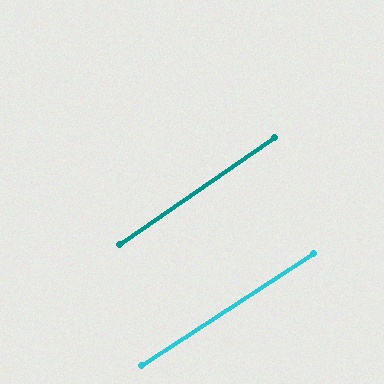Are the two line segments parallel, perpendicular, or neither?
Parallel — their directions differ by only 1.9°.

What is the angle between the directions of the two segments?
Approximately 2 degrees.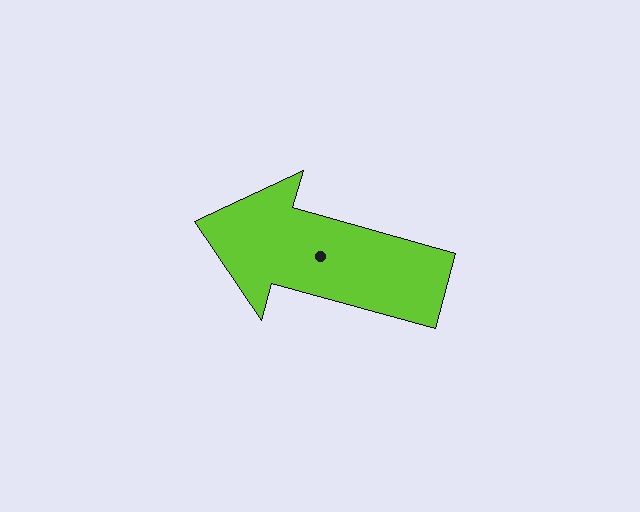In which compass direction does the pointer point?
West.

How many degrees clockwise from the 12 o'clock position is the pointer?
Approximately 286 degrees.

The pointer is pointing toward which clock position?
Roughly 10 o'clock.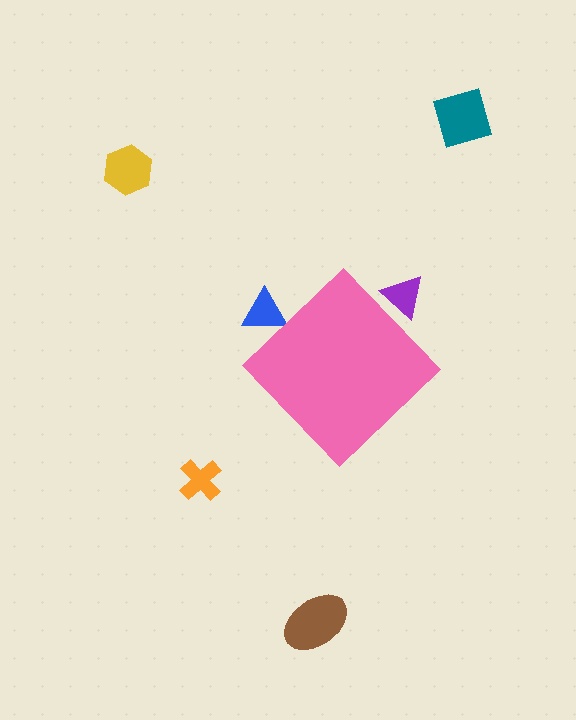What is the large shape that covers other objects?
A pink diamond.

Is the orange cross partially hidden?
No, the orange cross is fully visible.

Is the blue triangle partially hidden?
Yes, the blue triangle is partially hidden behind the pink diamond.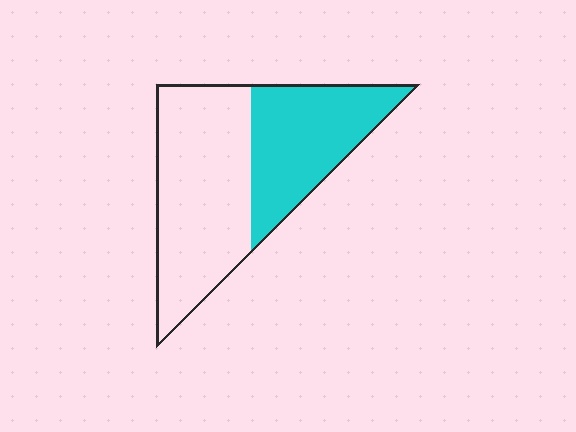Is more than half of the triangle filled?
No.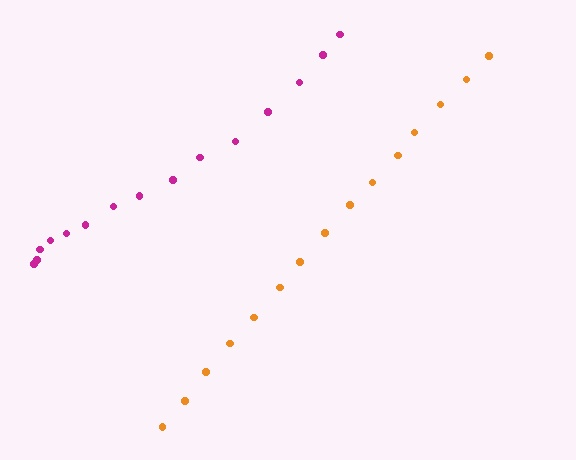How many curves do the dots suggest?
There are 2 distinct paths.